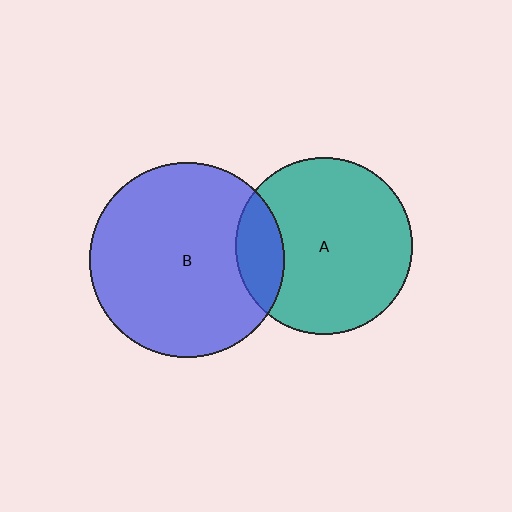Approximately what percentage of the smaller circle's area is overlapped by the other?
Approximately 15%.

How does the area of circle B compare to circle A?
Approximately 1.2 times.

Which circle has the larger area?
Circle B (blue).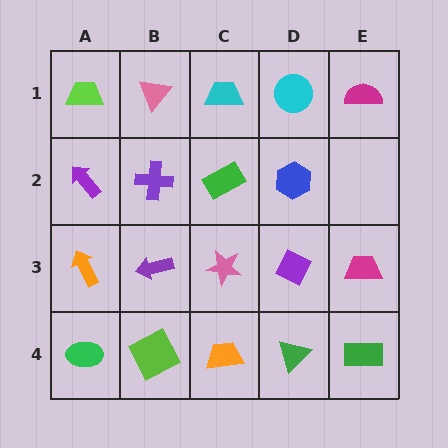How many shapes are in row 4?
5 shapes.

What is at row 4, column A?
A green ellipse.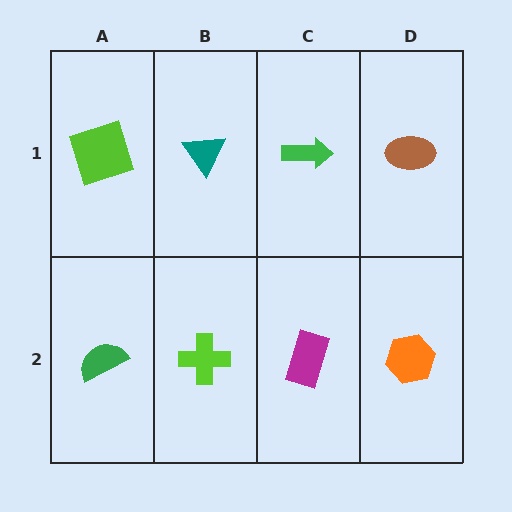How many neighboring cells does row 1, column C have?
3.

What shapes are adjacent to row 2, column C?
A green arrow (row 1, column C), a lime cross (row 2, column B), an orange hexagon (row 2, column D).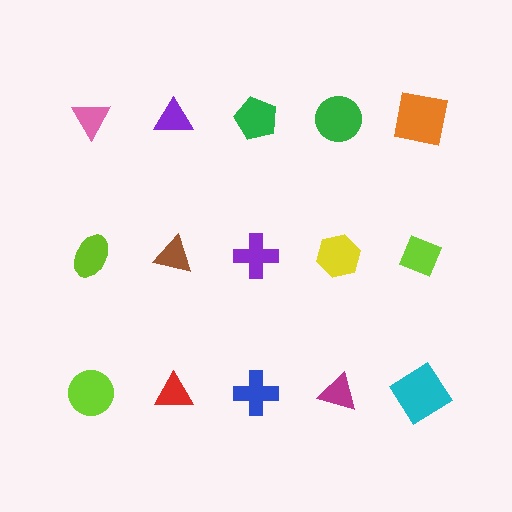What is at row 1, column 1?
A pink triangle.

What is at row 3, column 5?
A cyan diamond.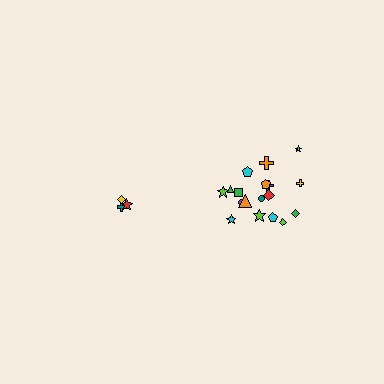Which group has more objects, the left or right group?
The right group.